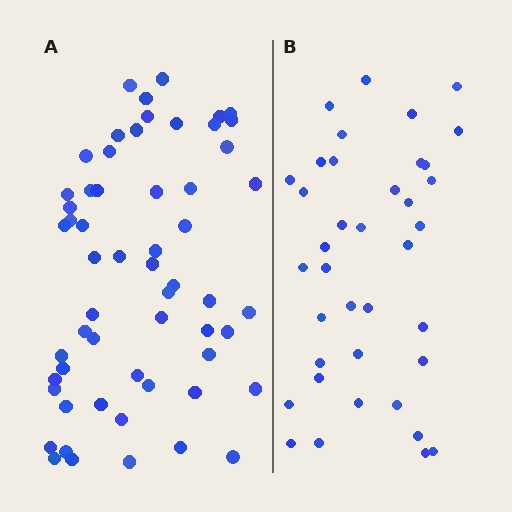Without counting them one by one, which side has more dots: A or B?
Region A (the left region) has more dots.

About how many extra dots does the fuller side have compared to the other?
Region A has approximately 20 more dots than region B.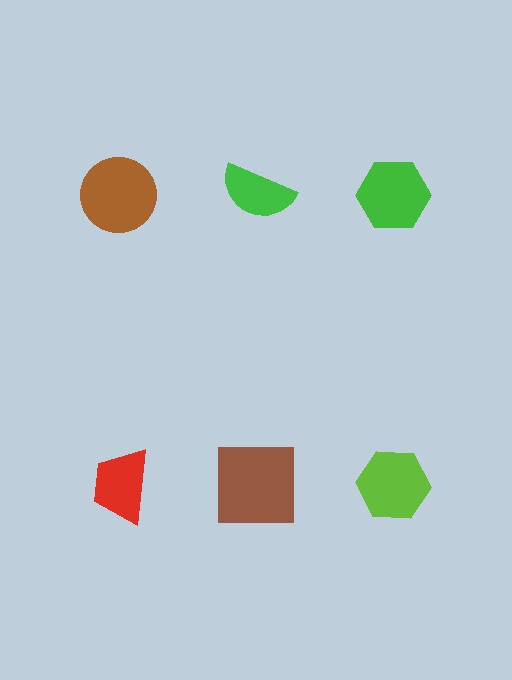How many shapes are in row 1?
3 shapes.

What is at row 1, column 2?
A green semicircle.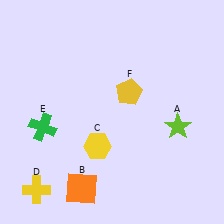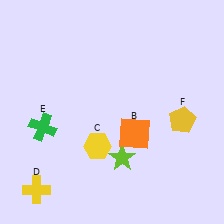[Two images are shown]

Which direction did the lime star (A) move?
The lime star (A) moved left.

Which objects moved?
The objects that moved are: the lime star (A), the orange square (B), the yellow pentagon (F).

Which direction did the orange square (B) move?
The orange square (B) moved up.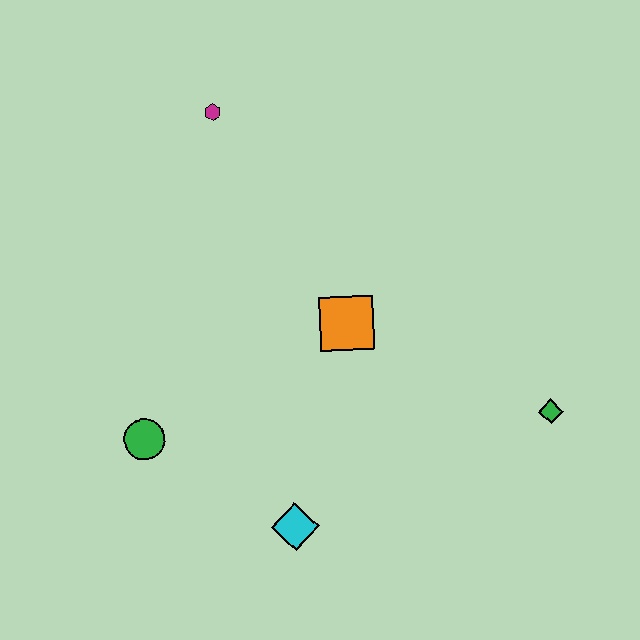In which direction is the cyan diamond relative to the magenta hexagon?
The cyan diamond is below the magenta hexagon.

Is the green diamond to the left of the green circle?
No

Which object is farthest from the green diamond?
The magenta hexagon is farthest from the green diamond.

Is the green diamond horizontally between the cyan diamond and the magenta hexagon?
No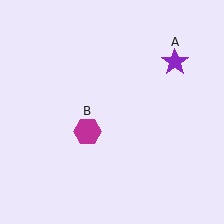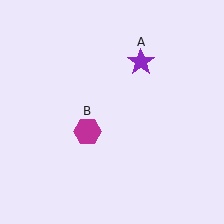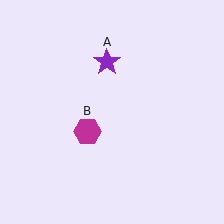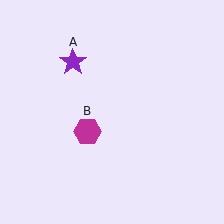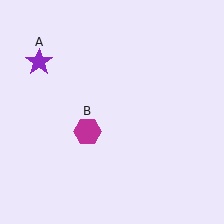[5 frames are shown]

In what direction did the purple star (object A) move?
The purple star (object A) moved left.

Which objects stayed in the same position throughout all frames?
Magenta hexagon (object B) remained stationary.